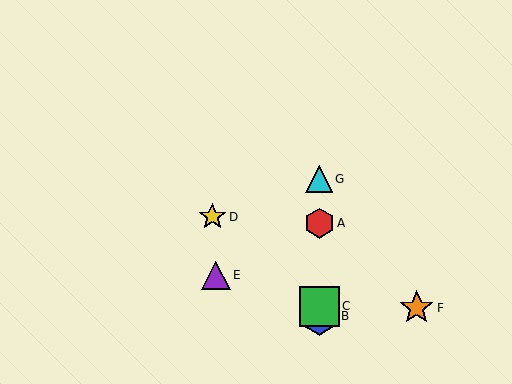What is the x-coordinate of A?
Object A is at x≈319.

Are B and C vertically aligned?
Yes, both are at x≈319.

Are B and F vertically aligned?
No, B is at x≈319 and F is at x≈417.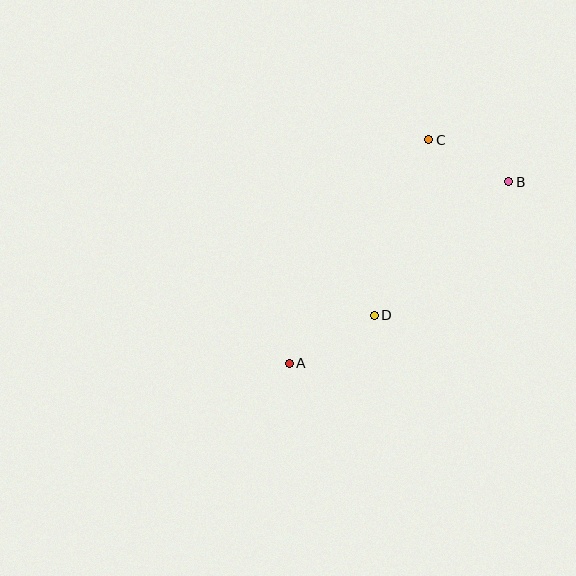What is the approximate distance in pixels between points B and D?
The distance between B and D is approximately 190 pixels.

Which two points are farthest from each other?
Points A and B are farthest from each other.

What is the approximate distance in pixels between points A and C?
The distance between A and C is approximately 263 pixels.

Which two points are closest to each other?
Points B and C are closest to each other.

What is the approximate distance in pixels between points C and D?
The distance between C and D is approximately 184 pixels.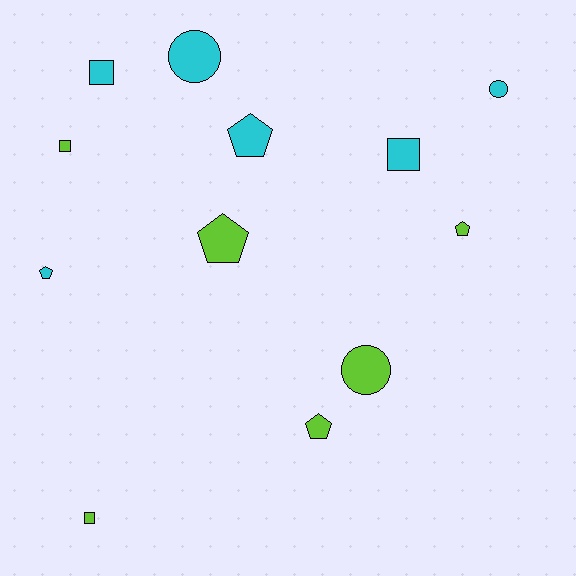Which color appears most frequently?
Lime, with 6 objects.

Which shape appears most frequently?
Pentagon, with 5 objects.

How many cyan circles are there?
There are 2 cyan circles.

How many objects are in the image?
There are 12 objects.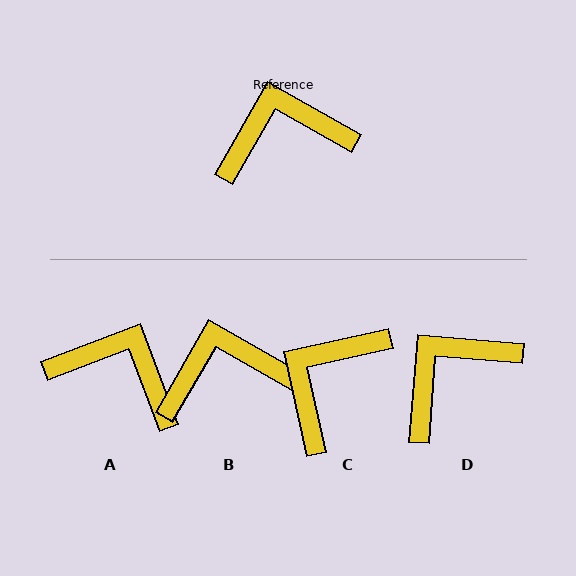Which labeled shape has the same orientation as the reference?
B.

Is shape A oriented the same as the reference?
No, it is off by about 40 degrees.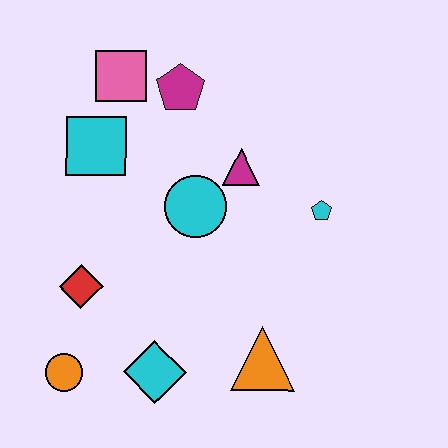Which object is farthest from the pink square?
The orange triangle is farthest from the pink square.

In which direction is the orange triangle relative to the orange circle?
The orange triangle is to the right of the orange circle.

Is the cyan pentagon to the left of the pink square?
No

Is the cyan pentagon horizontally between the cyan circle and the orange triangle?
No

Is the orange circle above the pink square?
No